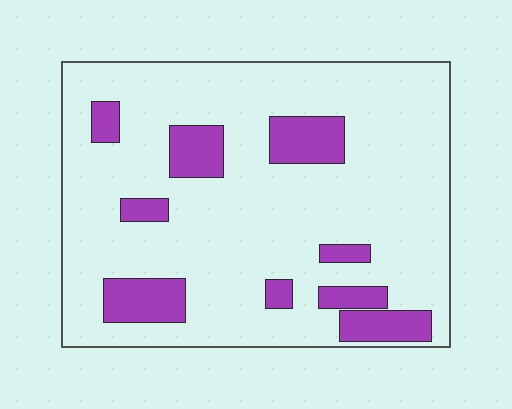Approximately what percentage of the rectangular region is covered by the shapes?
Approximately 15%.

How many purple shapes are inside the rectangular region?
9.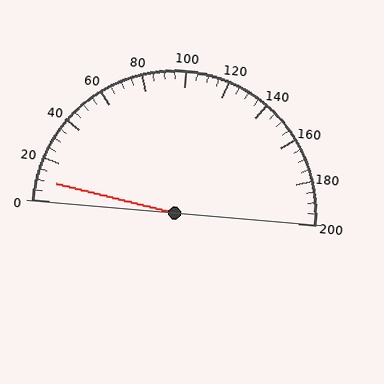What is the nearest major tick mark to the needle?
The nearest major tick mark is 0.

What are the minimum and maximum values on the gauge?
The gauge ranges from 0 to 200.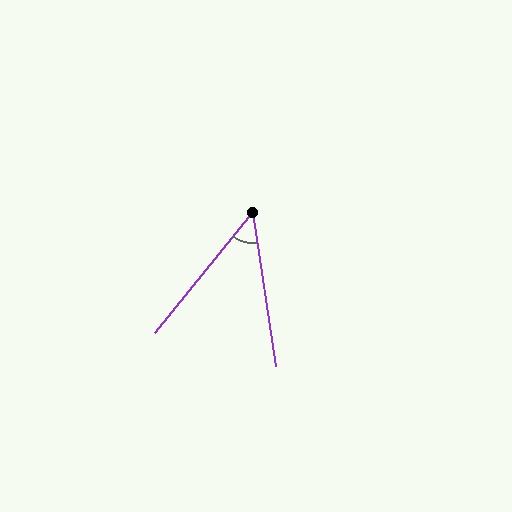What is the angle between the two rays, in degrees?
Approximately 47 degrees.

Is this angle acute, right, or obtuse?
It is acute.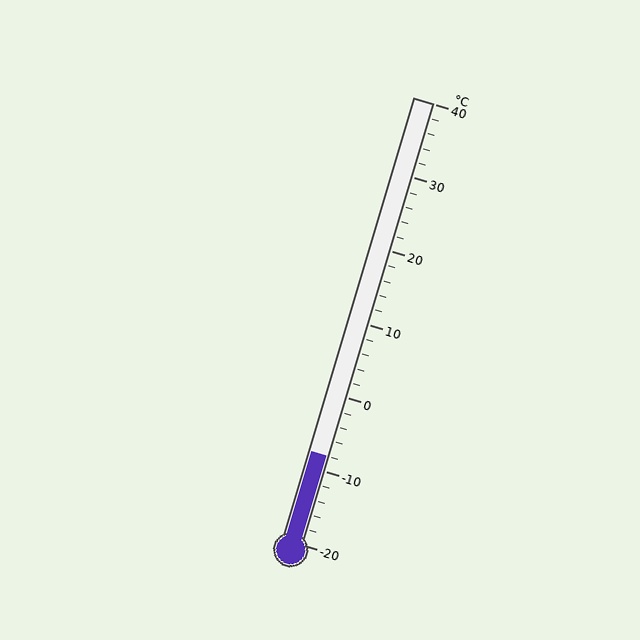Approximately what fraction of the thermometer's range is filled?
The thermometer is filled to approximately 20% of its range.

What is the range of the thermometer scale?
The thermometer scale ranges from -20°C to 40°C.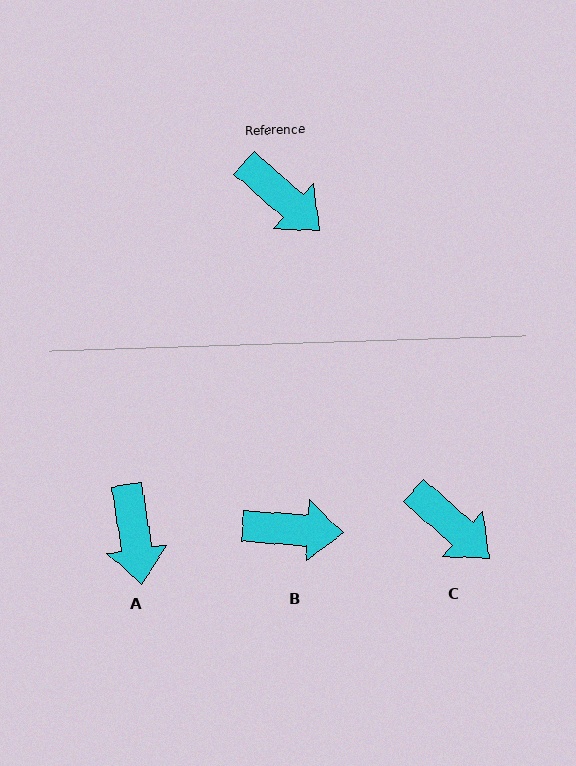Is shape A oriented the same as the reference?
No, it is off by about 40 degrees.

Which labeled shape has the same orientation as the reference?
C.